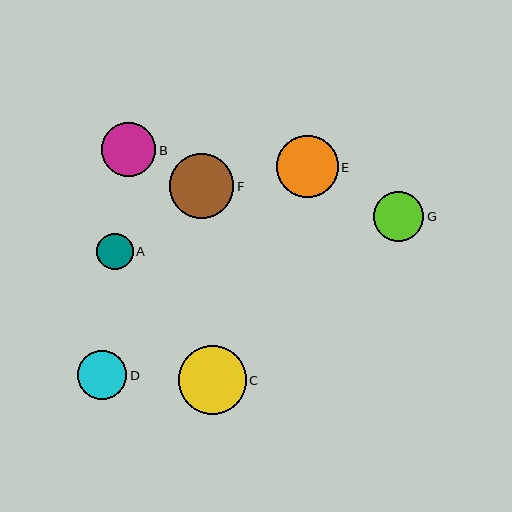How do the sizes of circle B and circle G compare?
Circle B and circle G are approximately the same size.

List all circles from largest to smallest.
From largest to smallest: C, F, E, B, G, D, A.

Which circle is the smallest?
Circle A is the smallest with a size of approximately 36 pixels.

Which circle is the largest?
Circle C is the largest with a size of approximately 68 pixels.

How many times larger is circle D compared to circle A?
Circle D is approximately 1.4 times the size of circle A.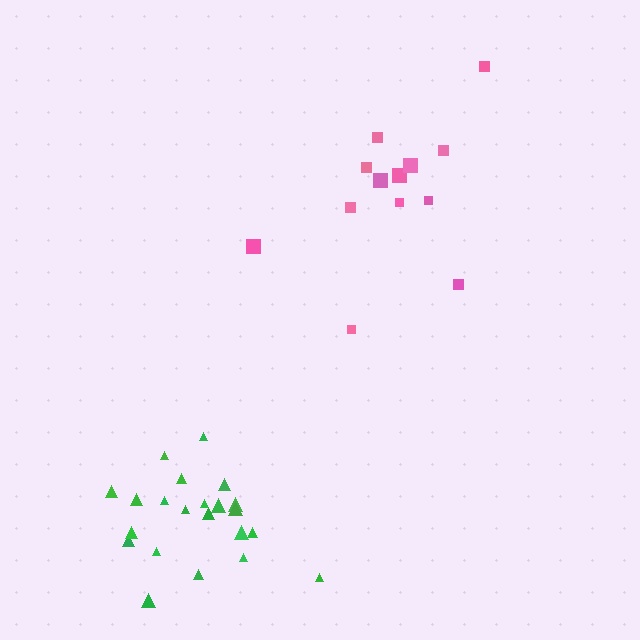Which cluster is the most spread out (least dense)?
Pink.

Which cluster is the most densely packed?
Green.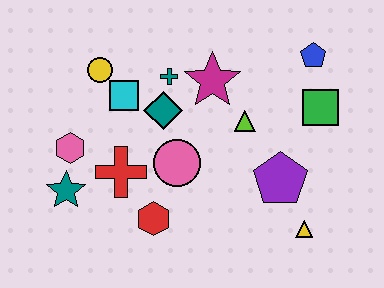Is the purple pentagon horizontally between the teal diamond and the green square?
Yes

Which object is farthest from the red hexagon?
The blue pentagon is farthest from the red hexagon.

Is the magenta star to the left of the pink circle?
No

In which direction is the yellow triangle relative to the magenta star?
The yellow triangle is below the magenta star.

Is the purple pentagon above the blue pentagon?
No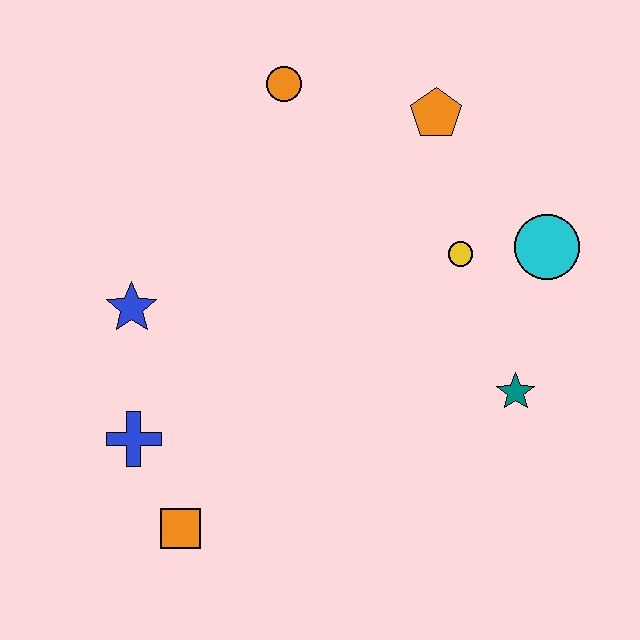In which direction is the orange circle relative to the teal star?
The orange circle is above the teal star.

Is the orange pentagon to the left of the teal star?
Yes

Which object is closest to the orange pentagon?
The yellow circle is closest to the orange pentagon.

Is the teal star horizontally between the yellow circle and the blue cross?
No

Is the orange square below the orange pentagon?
Yes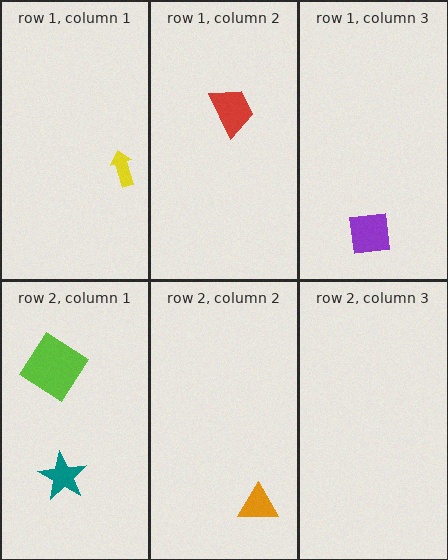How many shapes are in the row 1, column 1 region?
1.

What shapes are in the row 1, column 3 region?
The purple square.